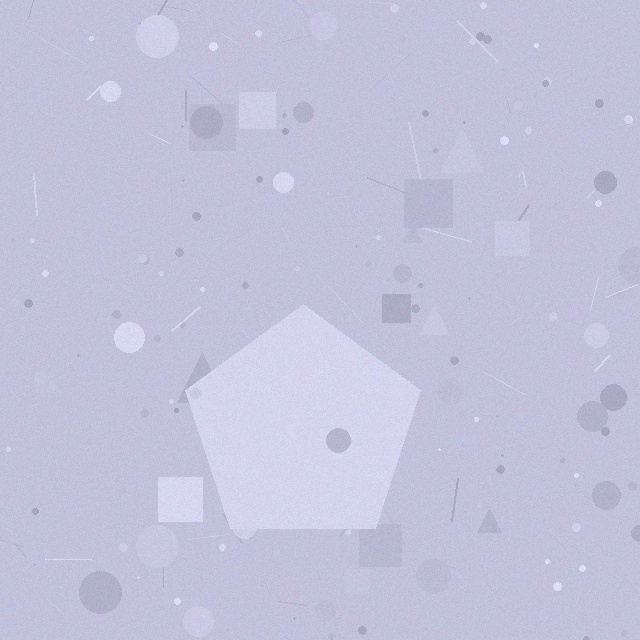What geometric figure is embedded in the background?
A pentagon is embedded in the background.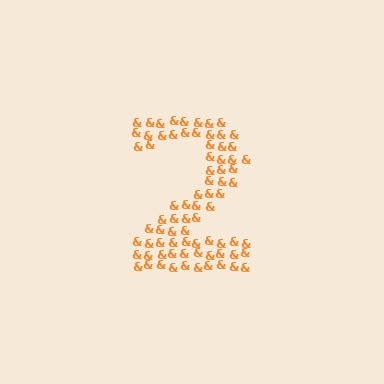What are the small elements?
The small elements are ampersands.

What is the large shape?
The large shape is the digit 2.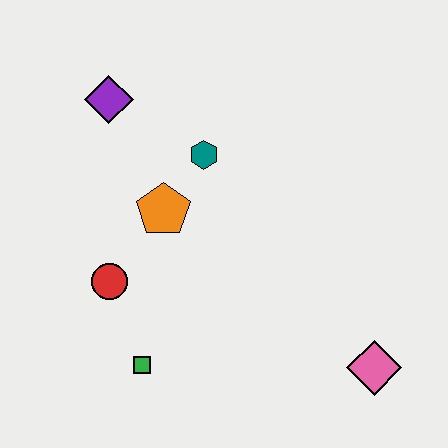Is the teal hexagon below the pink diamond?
No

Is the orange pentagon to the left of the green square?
No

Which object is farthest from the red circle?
The pink diamond is farthest from the red circle.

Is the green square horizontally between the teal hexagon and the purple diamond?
Yes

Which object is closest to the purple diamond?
The teal hexagon is closest to the purple diamond.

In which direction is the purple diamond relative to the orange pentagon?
The purple diamond is above the orange pentagon.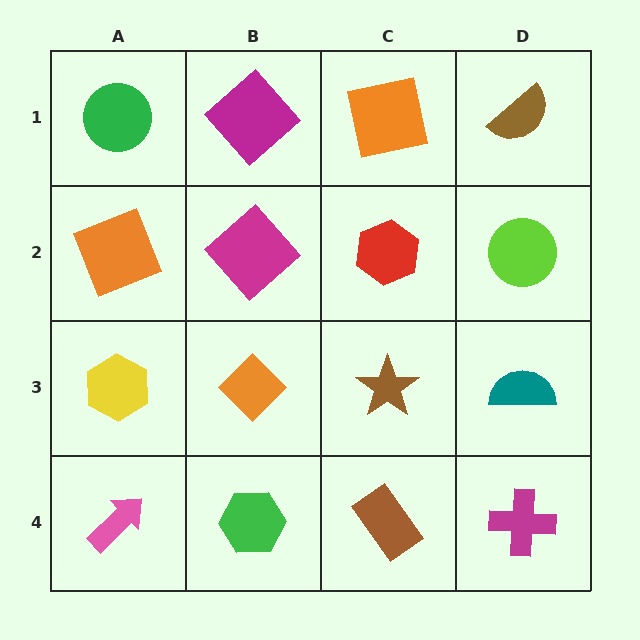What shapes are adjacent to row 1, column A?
An orange square (row 2, column A), a magenta diamond (row 1, column B).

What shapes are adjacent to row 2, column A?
A green circle (row 1, column A), a yellow hexagon (row 3, column A), a magenta diamond (row 2, column B).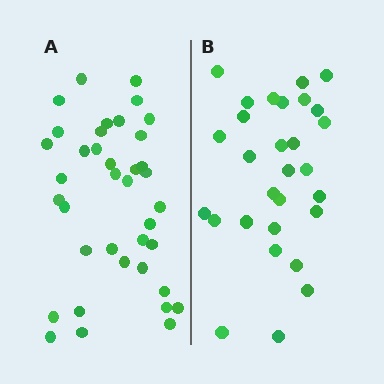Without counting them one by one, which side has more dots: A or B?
Region A (the left region) has more dots.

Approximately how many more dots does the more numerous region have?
Region A has roughly 8 or so more dots than region B.